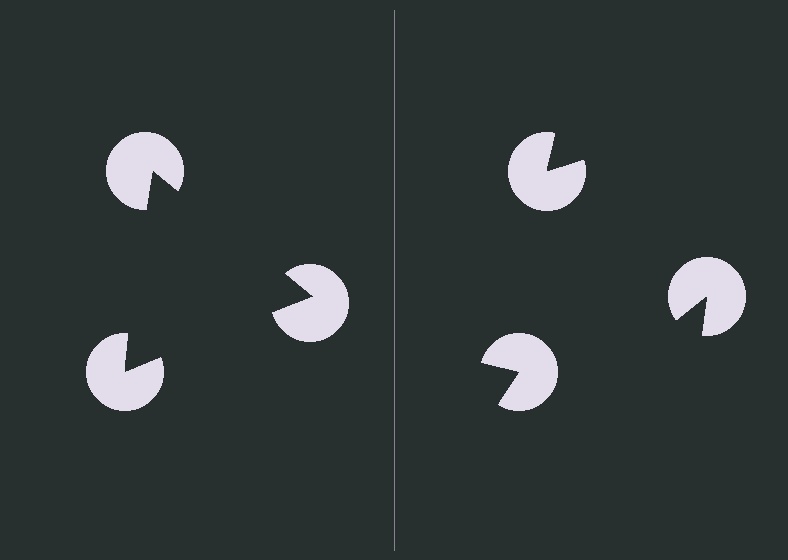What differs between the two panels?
The pac-man discs are positioned identically on both sides; only the wedge orientations differ. On the left they align to a triangle; on the right they are misaligned.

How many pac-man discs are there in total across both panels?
6 — 3 on each side.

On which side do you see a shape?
An illusory triangle appears on the left side. On the right side the wedge cuts are rotated, so no coherent shape forms.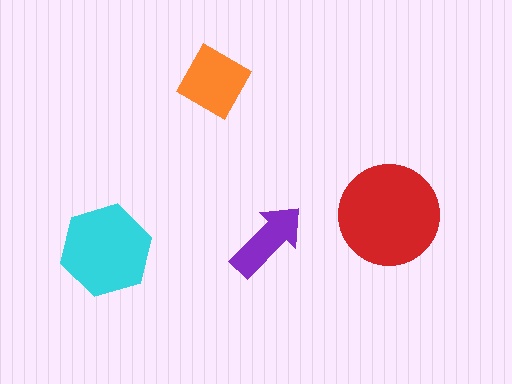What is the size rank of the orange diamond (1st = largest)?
3rd.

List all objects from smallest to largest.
The purple arrow, the orange diamond, the cyan hexagon, the red circle.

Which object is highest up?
The orange diamond is topmost.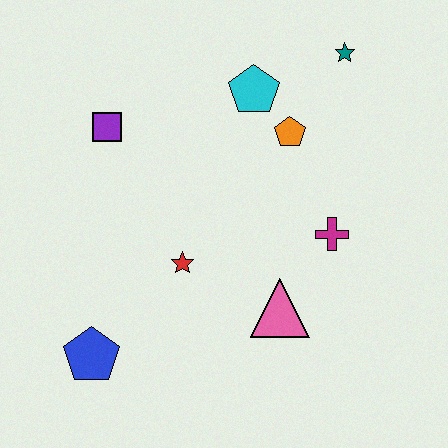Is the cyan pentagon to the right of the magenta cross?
No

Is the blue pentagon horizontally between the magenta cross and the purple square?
No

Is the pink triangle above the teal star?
No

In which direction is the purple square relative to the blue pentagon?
The purple square is above the blue pentagon.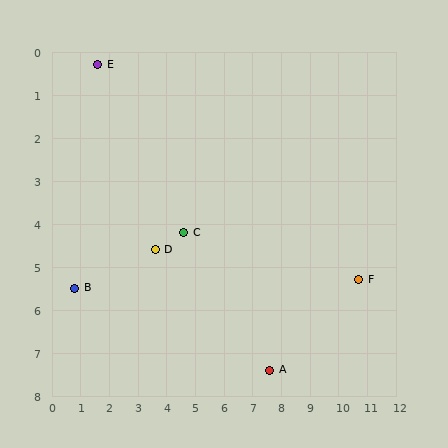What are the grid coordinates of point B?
Point B is at approximately (0.8, 5.5).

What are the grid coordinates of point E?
Point E is at approximately (1.6, 0.3).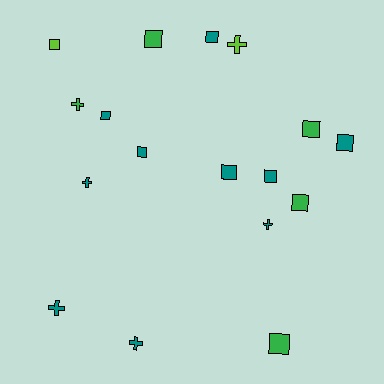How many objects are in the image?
There are 17 objects.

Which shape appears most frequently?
Square, with 11 objects.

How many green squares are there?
There are 4 green squares.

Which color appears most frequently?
Teal, with 10 objects.